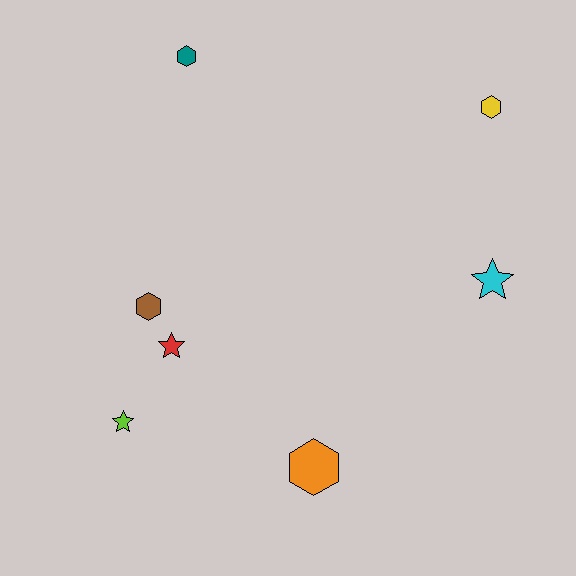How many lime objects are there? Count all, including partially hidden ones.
There is 1 lime object.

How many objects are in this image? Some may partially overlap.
There are 7 objects.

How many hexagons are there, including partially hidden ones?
There are 4 hexagons.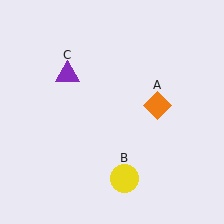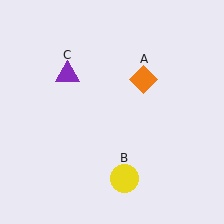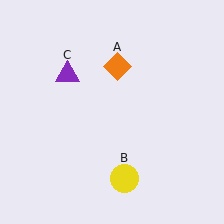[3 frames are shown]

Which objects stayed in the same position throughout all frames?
Yellow circle (object B) and purple triangle (object C) remained stationary.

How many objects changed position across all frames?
1 object changed position: orange diamond (object A).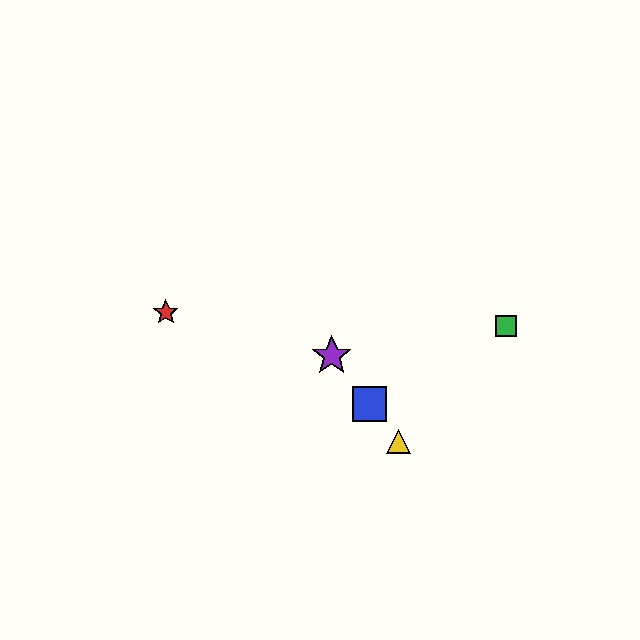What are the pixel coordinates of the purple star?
The purple star is at (332, 356).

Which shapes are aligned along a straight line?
The blue square, the yellow triangle, the purple star are aligned along a straight line.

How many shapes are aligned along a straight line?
3 shapes (the blue square, the yellow triangle, the purple star) are aligned along a straight line.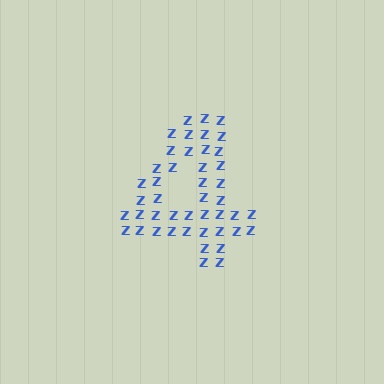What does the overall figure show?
The overall figure shows the digit 4.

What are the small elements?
The small elements are letter Z's.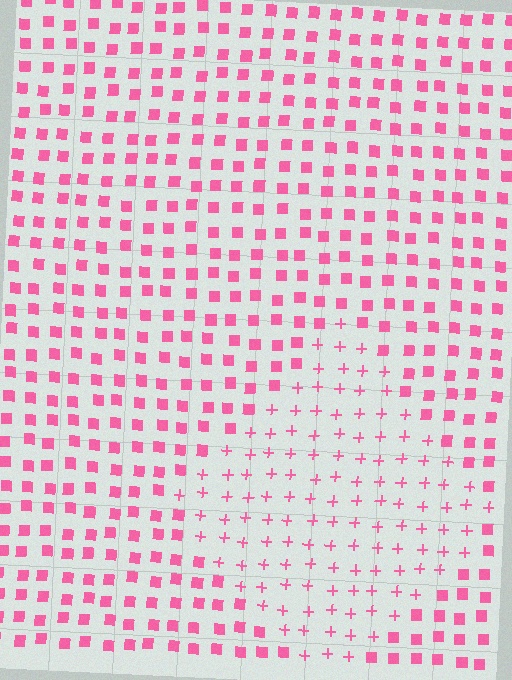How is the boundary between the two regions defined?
The boundary is defined by a change in element shape: plus signs inside vs. squares outside. All elements share the same color and spacing.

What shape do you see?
I see a diamond.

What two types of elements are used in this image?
The image uses plus signs inside the diamond region and squares outside it.